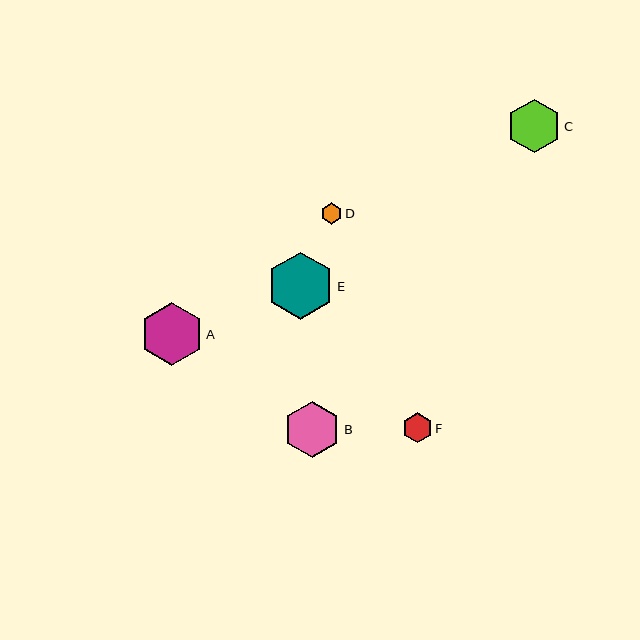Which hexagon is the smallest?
Hexagon D is the smallest with a size of approximately 21 pixels.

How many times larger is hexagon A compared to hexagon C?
Hexagon A is approximately 1.2 times the size of hexagon C.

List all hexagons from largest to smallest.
From largest to smallest: E, A, B, C, F, D.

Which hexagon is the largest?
Hexagon E is the largest with a size of approximately 67 pixels.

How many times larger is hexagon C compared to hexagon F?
Hexagon C is approximately 1.8 times the size of hexagon F.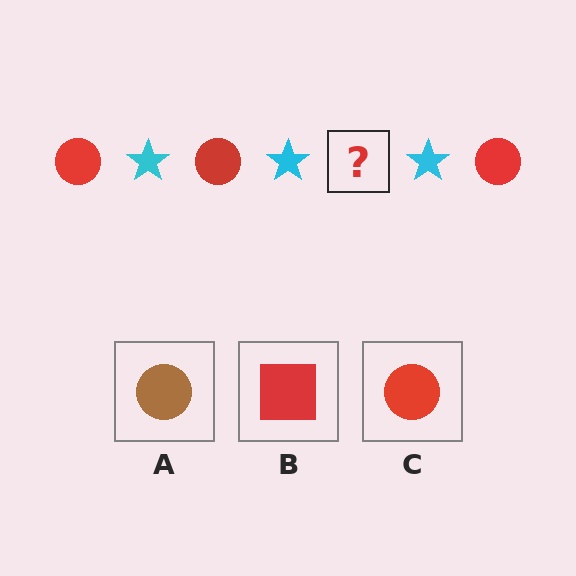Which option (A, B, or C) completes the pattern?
C.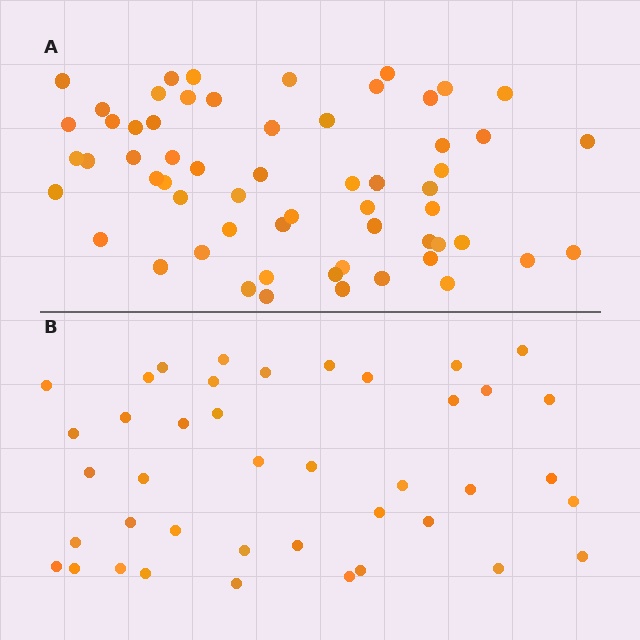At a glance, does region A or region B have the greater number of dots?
Region A (the top region) has more dots.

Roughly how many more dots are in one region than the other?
Region A has approximately 20 more dots than region B.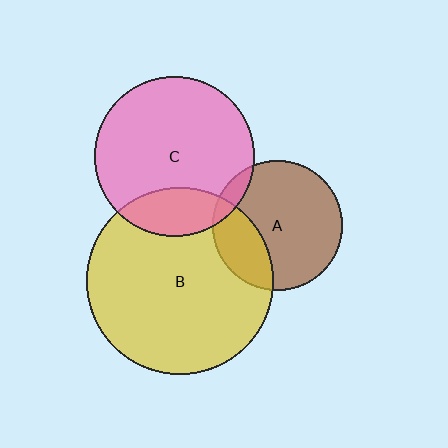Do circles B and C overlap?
Yes.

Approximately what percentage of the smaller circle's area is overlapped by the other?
Approximately 20%.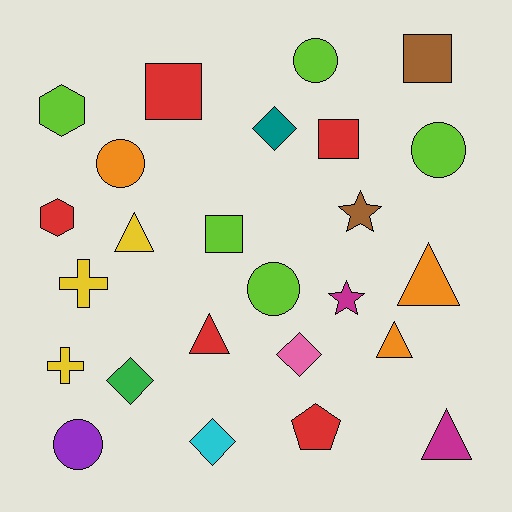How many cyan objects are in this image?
There is 1 cyan object.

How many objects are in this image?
There are 25 objects.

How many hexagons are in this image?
There are 2 hexagons.